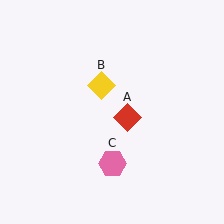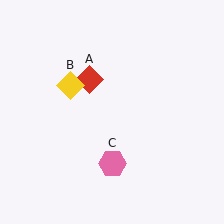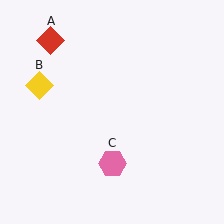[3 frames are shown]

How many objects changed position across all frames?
2 objects changed position: red diamond (object A), yellow diamond (object B).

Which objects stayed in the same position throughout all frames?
Pink hexagon (object C) remained stationary.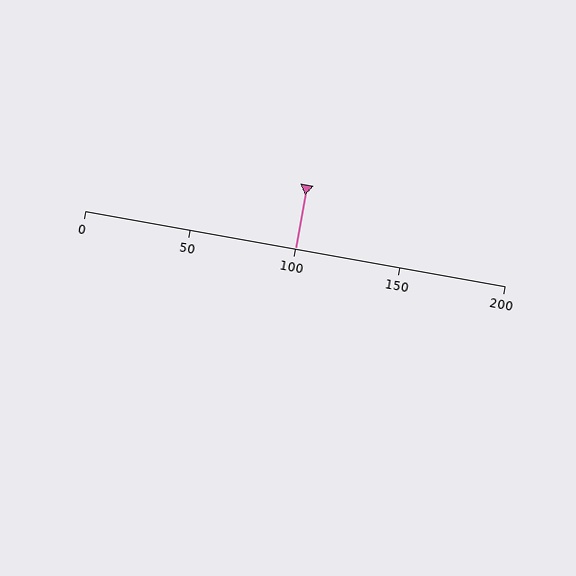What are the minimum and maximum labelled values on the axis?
The axis runs from 0 to 200.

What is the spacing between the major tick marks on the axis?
The major ticks are spaced 50 apart.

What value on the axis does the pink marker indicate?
The marker indicates approximately 100.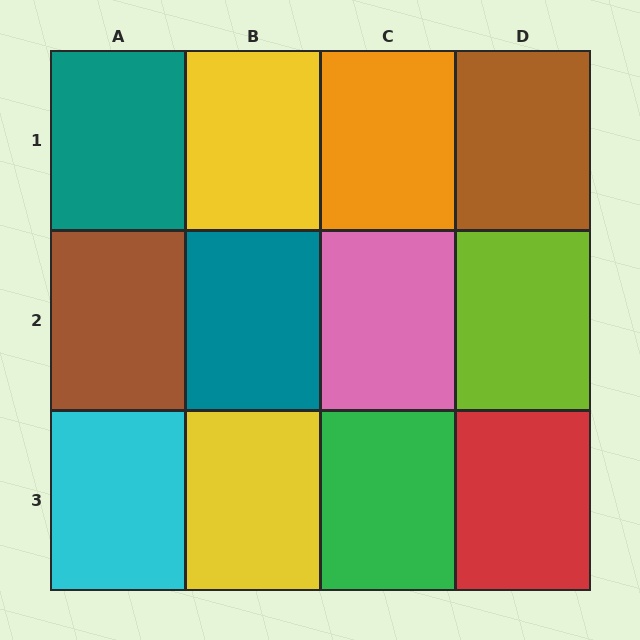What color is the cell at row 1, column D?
Brown.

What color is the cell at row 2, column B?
Teal.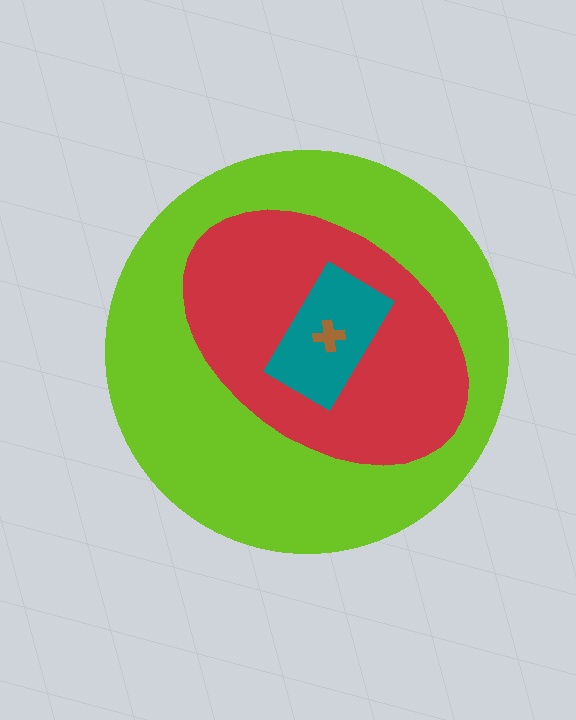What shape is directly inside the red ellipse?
The teal rectangle.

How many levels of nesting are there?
4.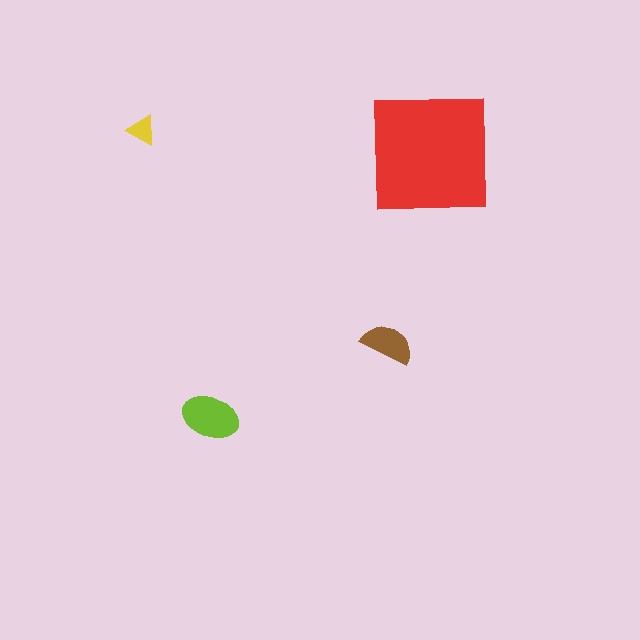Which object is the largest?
The red square.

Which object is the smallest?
The yellow triangle.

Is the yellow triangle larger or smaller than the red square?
Smaller.